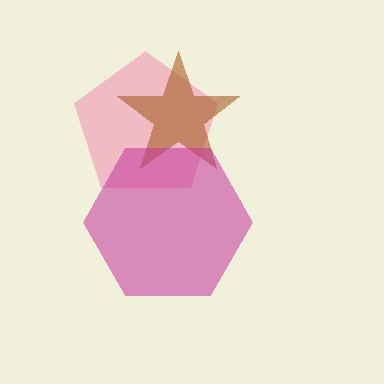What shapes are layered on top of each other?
The layered shapes are: a pink pentagon, a brown star, a magenta hexagon.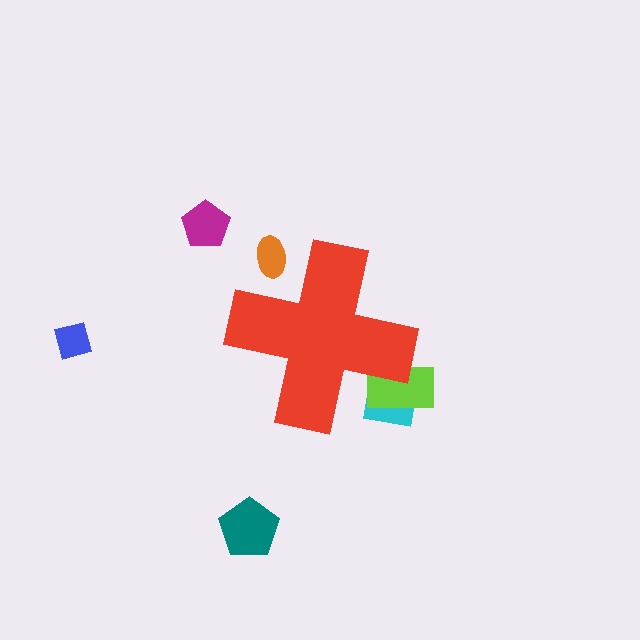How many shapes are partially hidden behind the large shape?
3 shapes are partially hidden.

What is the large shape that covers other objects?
A red cross.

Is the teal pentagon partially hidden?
No, the teal pentagon is fully visible.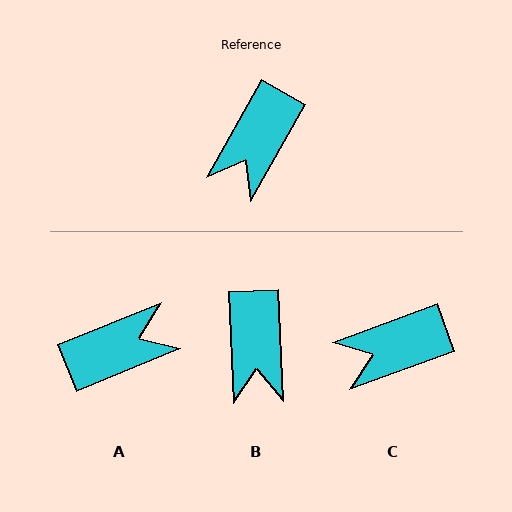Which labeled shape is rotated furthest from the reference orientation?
A, about 141 degrees away.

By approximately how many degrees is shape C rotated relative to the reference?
Approximately 41 degrees clockwise.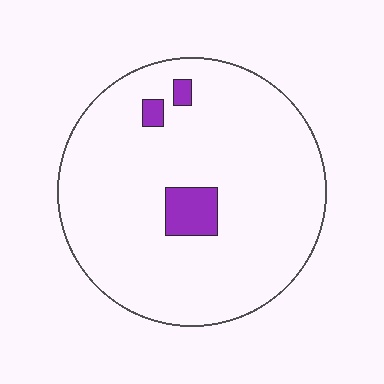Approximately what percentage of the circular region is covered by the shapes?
Approximately 5%.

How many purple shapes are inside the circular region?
3.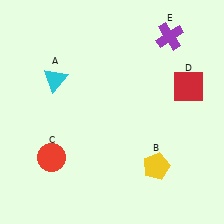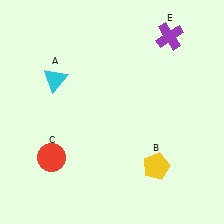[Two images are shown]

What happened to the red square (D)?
The red square (D) was removed in Image 2. It was in the top-right area of Image 1.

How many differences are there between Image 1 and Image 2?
There is 1 difference between the two images.